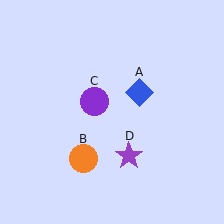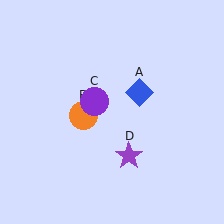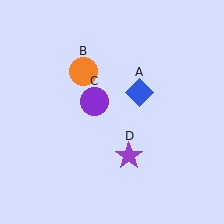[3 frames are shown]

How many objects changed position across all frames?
1 object changed position: orange circle (object B).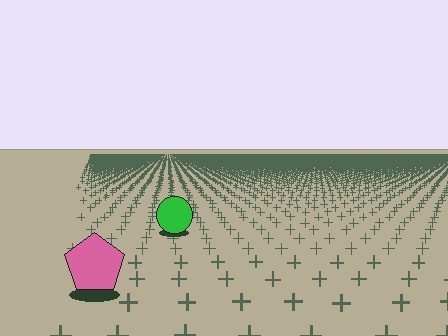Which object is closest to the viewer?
The pink pentagon is closest. The texture marks near it are larger and more spread out.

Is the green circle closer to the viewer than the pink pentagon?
No. The pink pentagon is closer — you can tell from the texture gradient: the ground texture is coarser near it.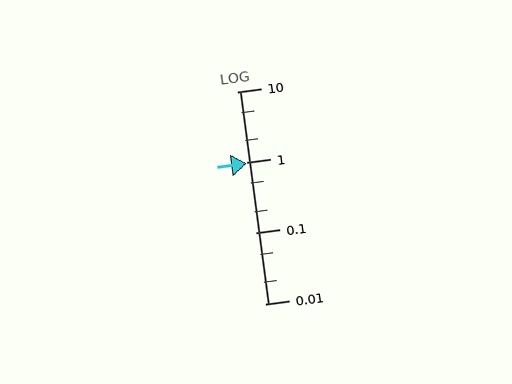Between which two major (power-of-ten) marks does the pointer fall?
The pointer is between 0.1 and 1.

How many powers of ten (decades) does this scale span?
The scale spans 3 decades, from 0.01 to 10.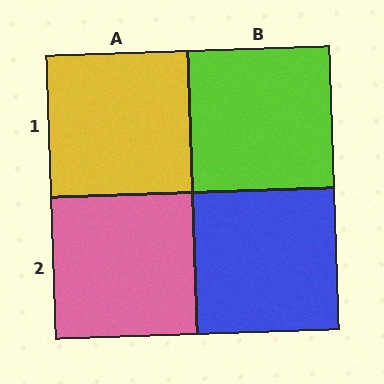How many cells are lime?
1 cell is lime.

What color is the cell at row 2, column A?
Pink.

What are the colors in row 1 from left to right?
Yellow, lime.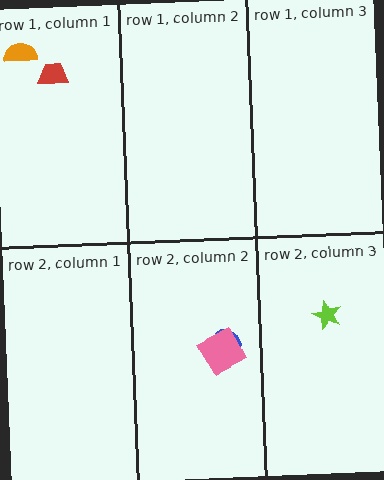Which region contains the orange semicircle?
The row 1, column 1 region.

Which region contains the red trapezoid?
The row 1, column 1 region.